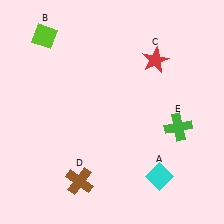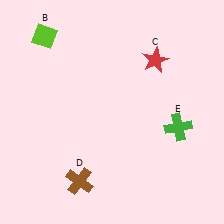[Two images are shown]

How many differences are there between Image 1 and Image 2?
There is 1 difference between the two images.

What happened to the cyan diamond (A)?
The cyan diamond (A) was removed in Image 2. It was in the bottom-right area of Image 1.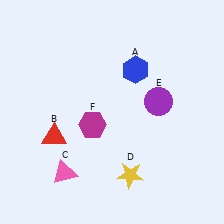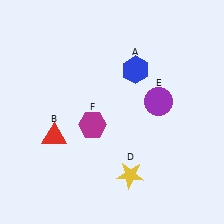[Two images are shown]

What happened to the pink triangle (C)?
The pink triangle (C) was removed in Image 2. It was in the bottom-left area of Image 1.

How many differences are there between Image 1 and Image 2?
There is 1 difference between the two images.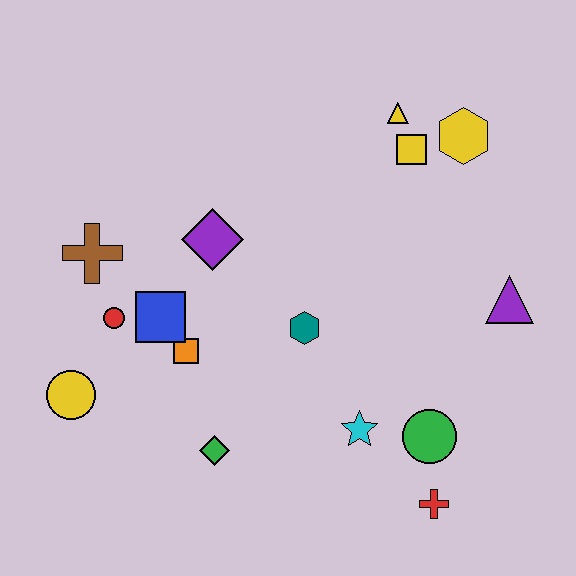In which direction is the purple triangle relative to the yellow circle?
The purple triangle is to the right of the yellow circle.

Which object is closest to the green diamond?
The orange square is closest to the green diamond.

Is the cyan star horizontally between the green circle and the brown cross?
Yes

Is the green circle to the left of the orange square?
No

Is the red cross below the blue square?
Yes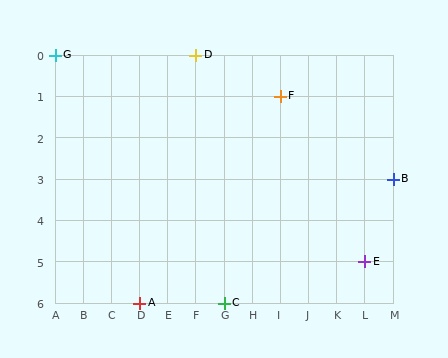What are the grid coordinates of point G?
Point G is at grid coordinates (A, 0).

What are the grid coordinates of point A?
Point A is at grid coordinates (D, 6).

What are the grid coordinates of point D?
Point D is at grid coordinates (F, 0).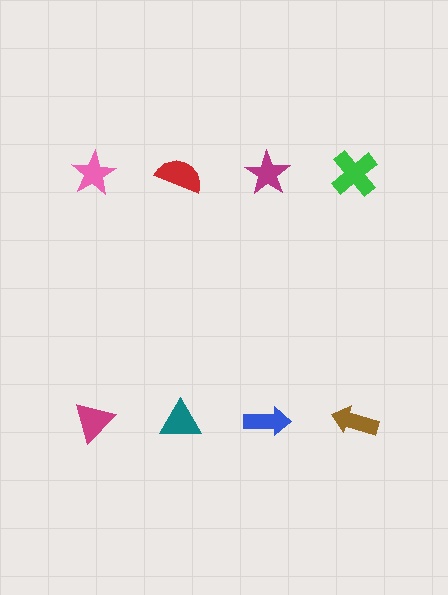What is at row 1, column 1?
A pink star.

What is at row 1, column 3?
A magenta star.